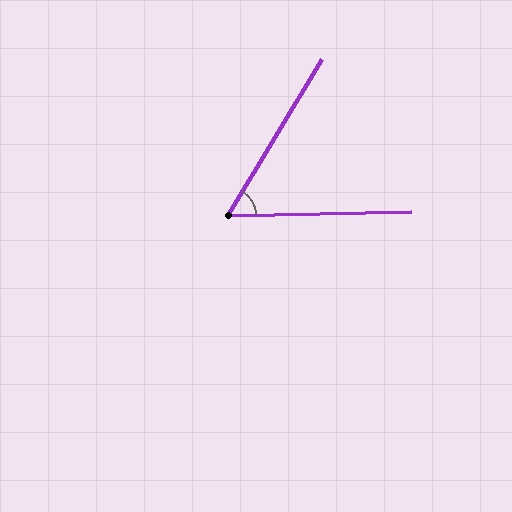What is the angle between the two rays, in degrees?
Approximately 58 degrees.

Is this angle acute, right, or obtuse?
It is acute.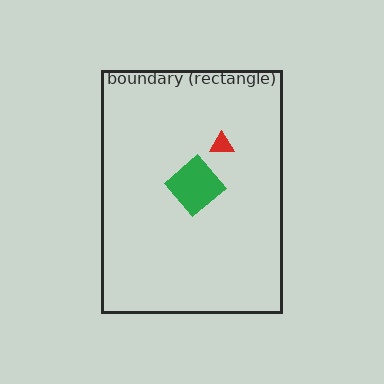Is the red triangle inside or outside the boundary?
Inside.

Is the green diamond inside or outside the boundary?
Inside.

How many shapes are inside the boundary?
2 inside, 0 outside.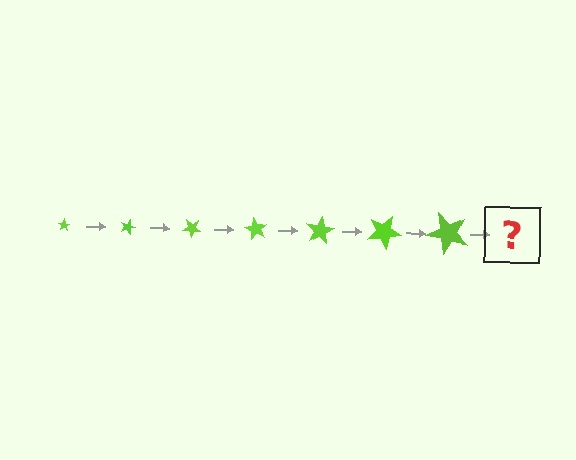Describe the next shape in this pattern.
It should be a star, larger than the previous one and rotated 140 degrees from the start.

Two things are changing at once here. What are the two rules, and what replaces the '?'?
The two rules are that the star grows larger each step and it rotates 20 degrees each step. The '?' should be a star, larger than the previous one and rotated 140 degrees from the start.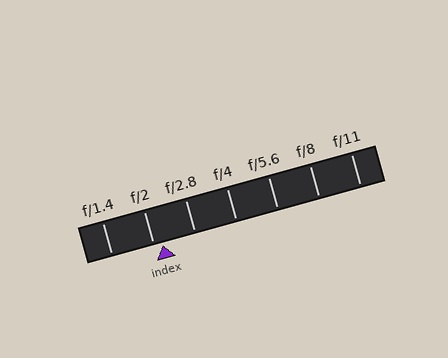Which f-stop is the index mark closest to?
The index mark is closest to f/2.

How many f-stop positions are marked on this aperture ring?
There are 7 f-stop positions marked.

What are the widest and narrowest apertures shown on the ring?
The widest aperture shown is f/1.4 and the narrowest is f/11.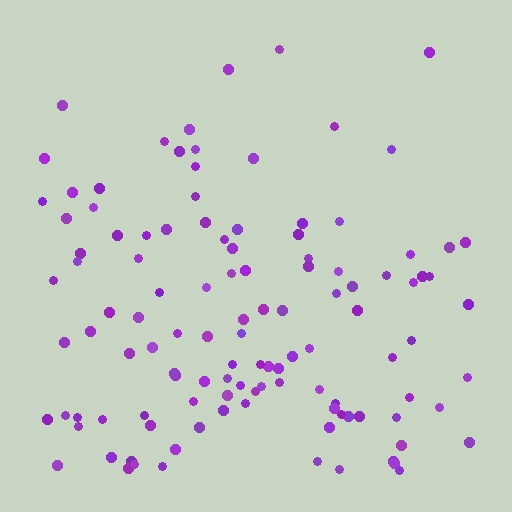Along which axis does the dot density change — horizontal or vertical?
Vertical.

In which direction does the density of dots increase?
From top to bottom, with the bottom side densest.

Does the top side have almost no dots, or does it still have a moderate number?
Still a moderate number, just noticeably fewer than the bottom.